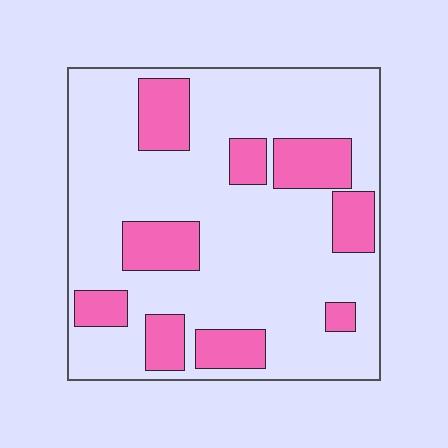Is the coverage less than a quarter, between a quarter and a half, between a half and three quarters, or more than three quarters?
Less than a quarter.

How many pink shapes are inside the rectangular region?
9.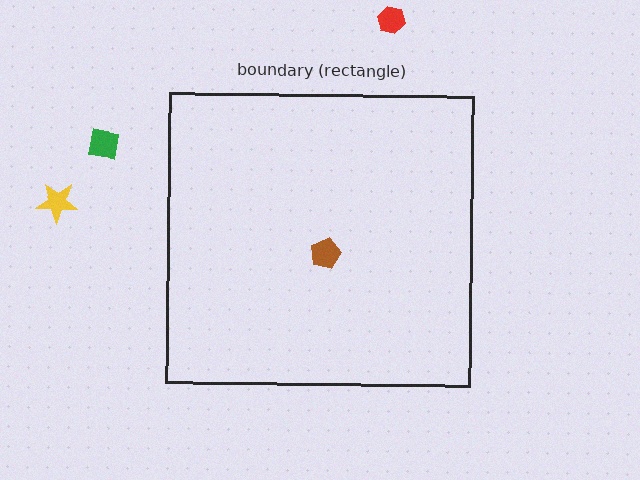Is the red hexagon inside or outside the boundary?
Outside.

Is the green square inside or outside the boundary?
Outside.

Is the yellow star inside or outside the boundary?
Outside.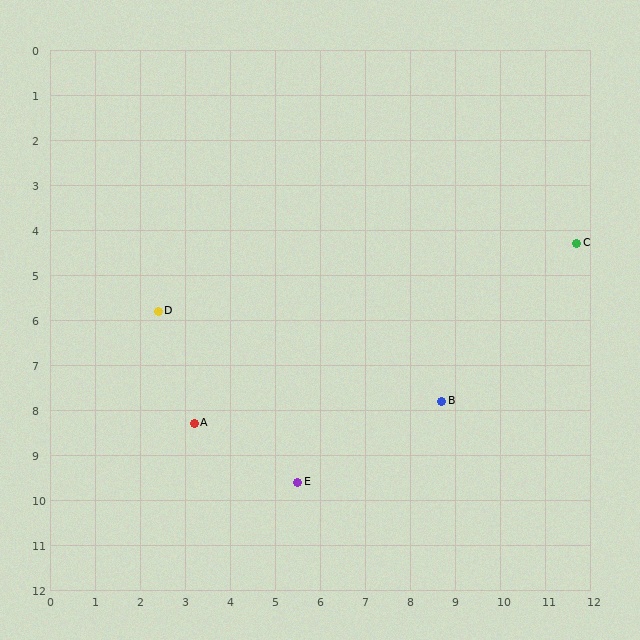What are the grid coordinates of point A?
Point A is at approximately (3.2, 8.3).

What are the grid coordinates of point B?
Point B is at approximately (8.7, 7.8).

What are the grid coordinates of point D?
Point D is at approximately (2.4, 5.8).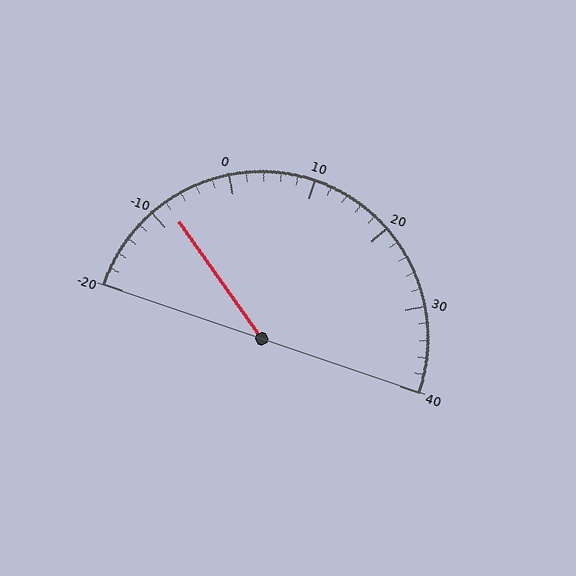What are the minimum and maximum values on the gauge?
The gauge ranges from -20 to 40.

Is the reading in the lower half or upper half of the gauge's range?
The reading is in the lower half of the range (-20 to 40).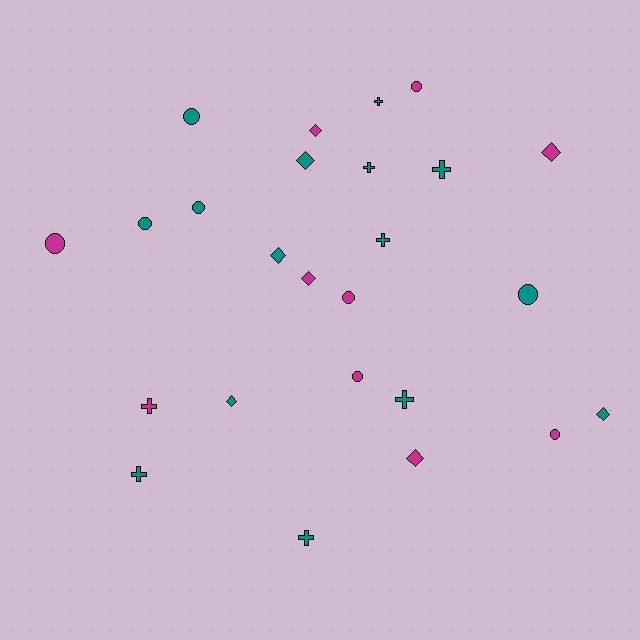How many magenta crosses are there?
There is 1 magenta cross.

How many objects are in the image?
There are 25 objects.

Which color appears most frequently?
Teal, with 15 objects.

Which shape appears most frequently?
Circle, with 9 objects.